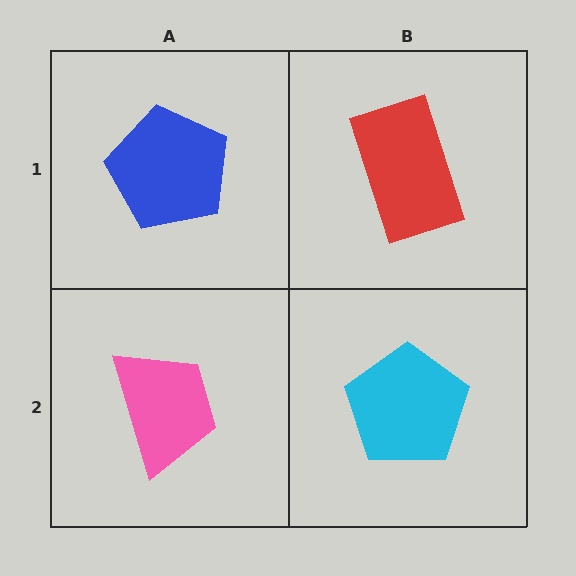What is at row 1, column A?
A blue pentagon.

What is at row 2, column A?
A pink trapezoid.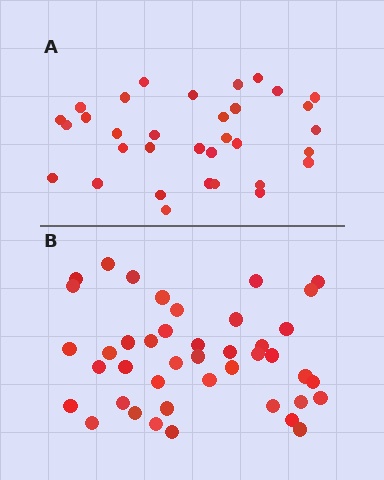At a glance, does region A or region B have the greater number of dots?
Region B (the bottom region) has more dots.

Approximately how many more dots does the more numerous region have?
Region B has roughly 8 or so more dots than region A.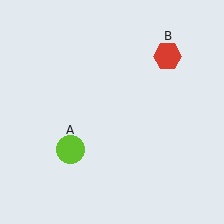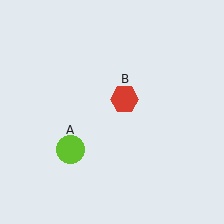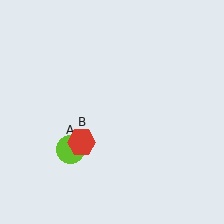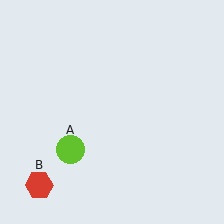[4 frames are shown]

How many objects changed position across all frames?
1 object changed position: red hexagon (object B).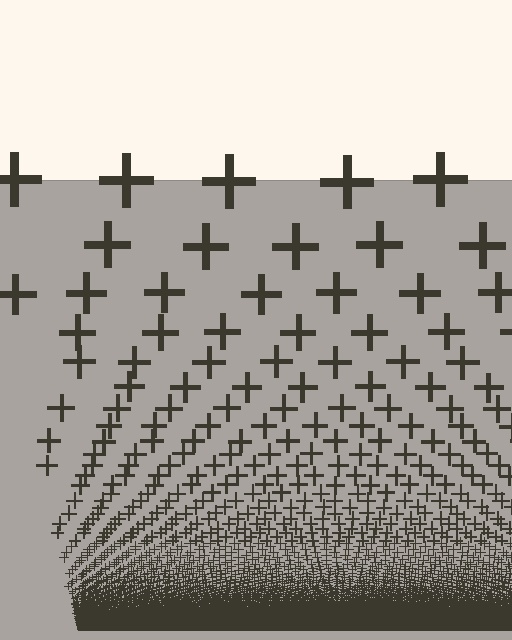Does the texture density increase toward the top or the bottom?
Density increases toward the bottom.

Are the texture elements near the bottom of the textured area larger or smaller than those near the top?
Smaller. The gradient is inverted — elements near the bottom are smaller and denser.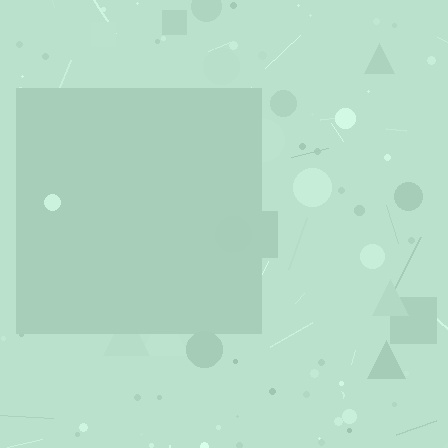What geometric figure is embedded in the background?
A square is embedded in the background.